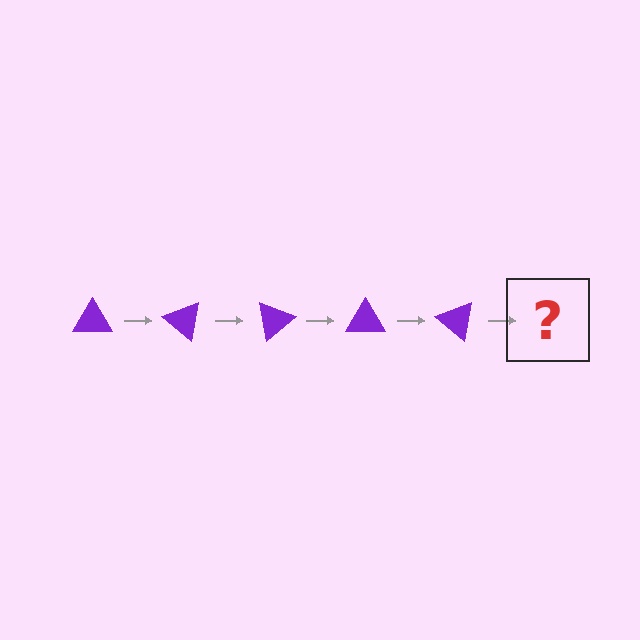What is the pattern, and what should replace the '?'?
The pattern is that the triangle rotates 40 degrees each step. The '?' should be a purple triangle rotated 200 degrees.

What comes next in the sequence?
The next element should be a purple triangle rotated 200 degrees.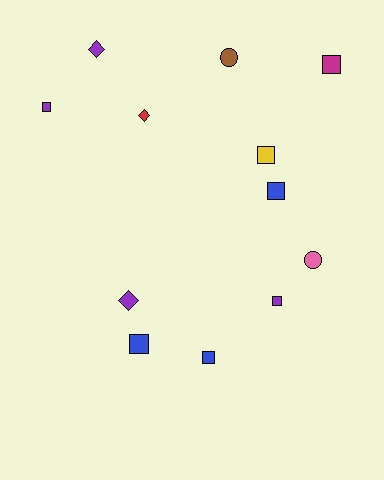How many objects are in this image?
There are 12 objects.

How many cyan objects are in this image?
There are no cyan objects.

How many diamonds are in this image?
There are 3 diamonds.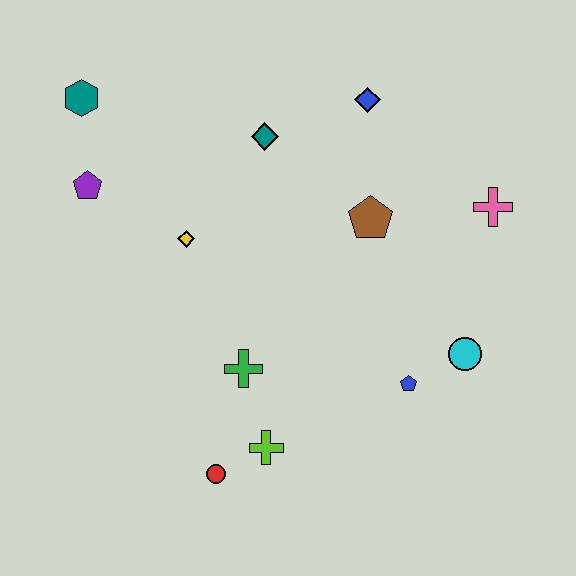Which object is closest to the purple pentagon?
The teal hexagon is closest to the purple pentagon.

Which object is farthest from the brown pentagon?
The teal hexagon is farthest from the brown pentagon.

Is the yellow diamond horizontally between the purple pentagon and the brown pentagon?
Yes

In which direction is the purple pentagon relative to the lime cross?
The purple pentagon is above the lime cross.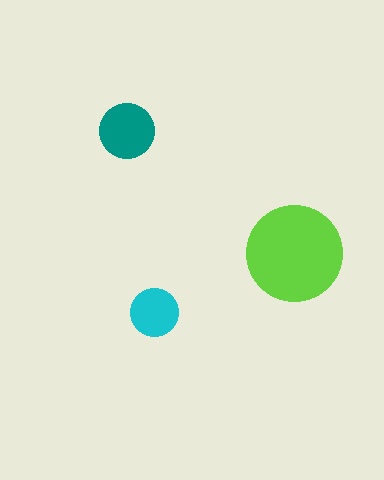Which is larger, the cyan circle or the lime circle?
The lime one.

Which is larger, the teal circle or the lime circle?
The lime one.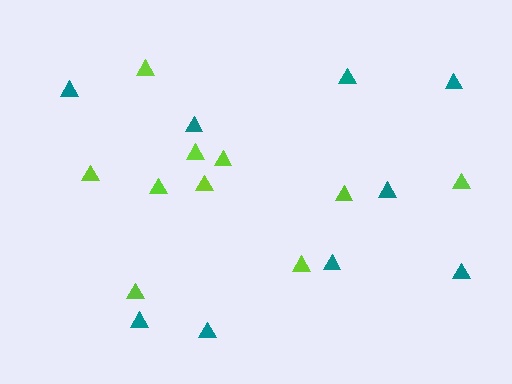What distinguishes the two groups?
There are 2 groups: one group of lime triangles (10) and one group of teal triangles (9).